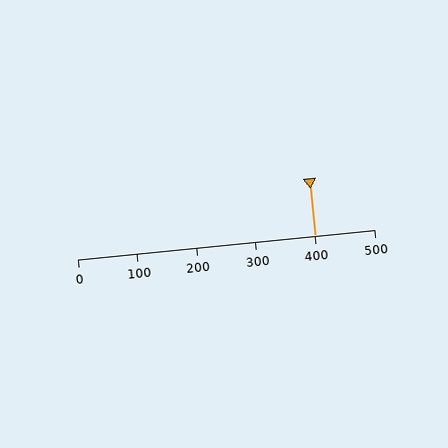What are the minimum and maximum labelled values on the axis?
The axis runs from 0 to 500.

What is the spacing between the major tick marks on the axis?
The major ticks are spaced 100 apart.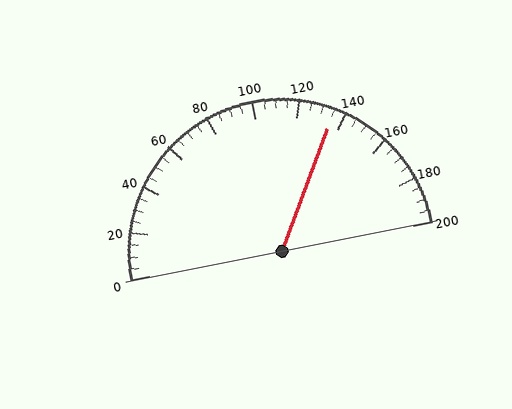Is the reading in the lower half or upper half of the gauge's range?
The reading is in the upper half of the range (0 to 200).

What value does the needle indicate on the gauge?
The needle indicates approximately 135.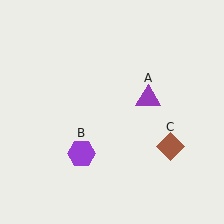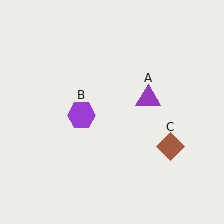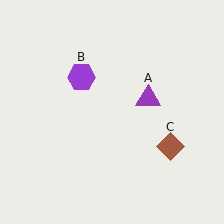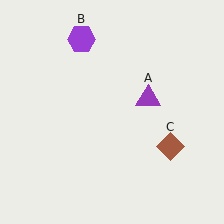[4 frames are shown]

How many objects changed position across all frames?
1 object changed position: purple hexagon (object B).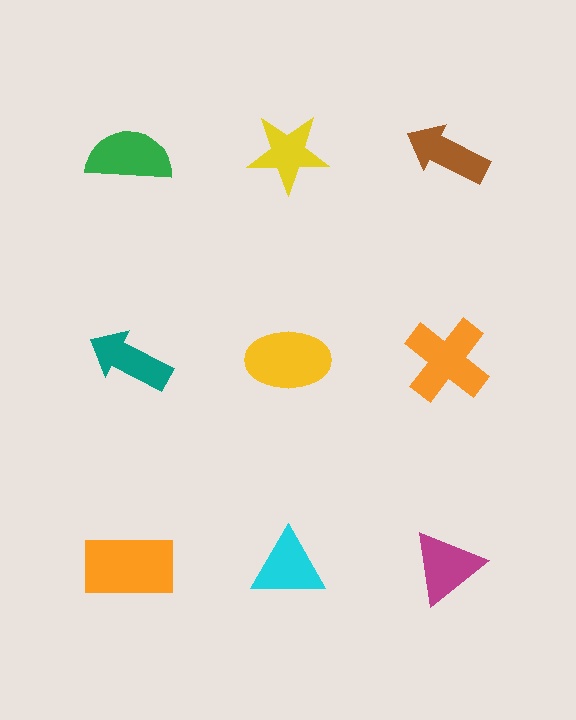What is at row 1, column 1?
A green semicircle.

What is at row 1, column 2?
A yellow star.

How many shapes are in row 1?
3 shapes.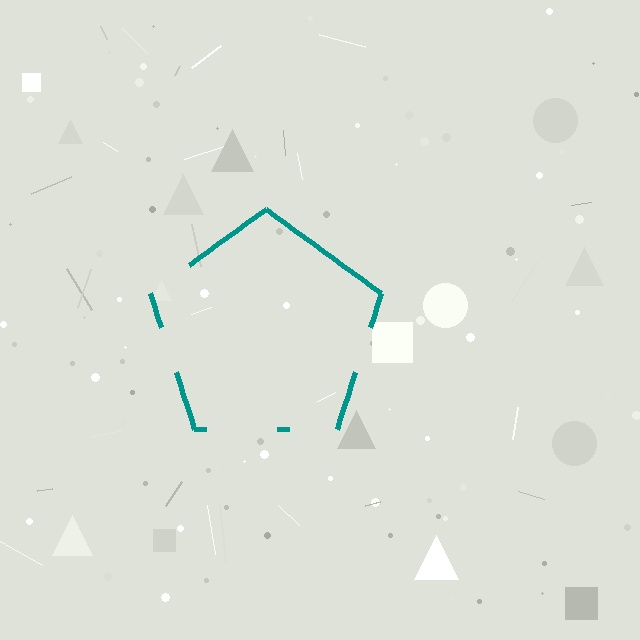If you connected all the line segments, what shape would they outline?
They would outline a pentagon.